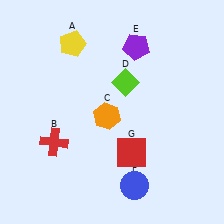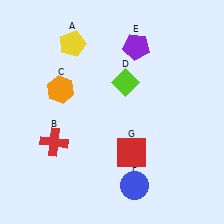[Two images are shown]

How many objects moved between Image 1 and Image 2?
1 object moved between the two images.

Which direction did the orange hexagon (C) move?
The orange hexagon (C) moved left.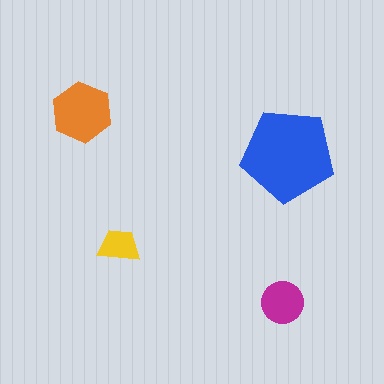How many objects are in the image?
There are 4 objects in the image.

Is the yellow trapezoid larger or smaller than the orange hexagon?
Smaller.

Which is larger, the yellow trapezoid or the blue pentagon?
The blue pentagon.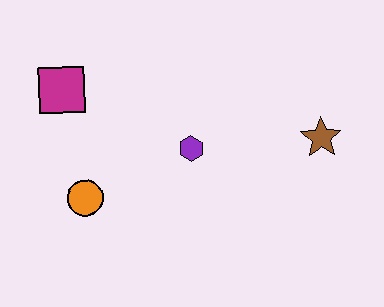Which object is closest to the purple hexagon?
The orange circle is closest to the purple hexagon.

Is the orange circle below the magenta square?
Yes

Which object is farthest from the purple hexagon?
The magenta square is farthest from the purple hexagon.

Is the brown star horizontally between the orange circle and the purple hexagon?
No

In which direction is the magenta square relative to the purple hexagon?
The magenta square is to the left of the purple hexagon.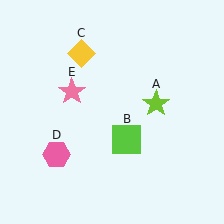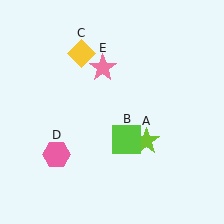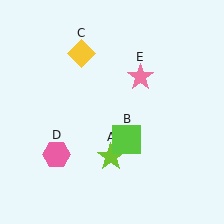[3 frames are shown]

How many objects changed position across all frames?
2 objects changed position: lime star (object A), pink star (object E).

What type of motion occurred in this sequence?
The lime star (object A), pink star (object E) rotated clockwise around the center of the scene.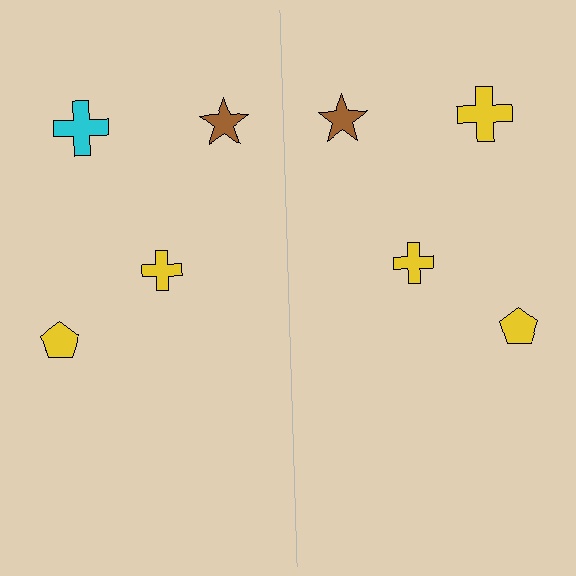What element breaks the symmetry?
The yellow cross on the right side breaks the symmetry — its mirror counterpart is cyan.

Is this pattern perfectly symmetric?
No, the pattern is not perfectly symmetric. The yellow cross on the right side breaks the symmetry — its mirror counterpart is cyan.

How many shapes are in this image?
There are 8 shapes in this image.